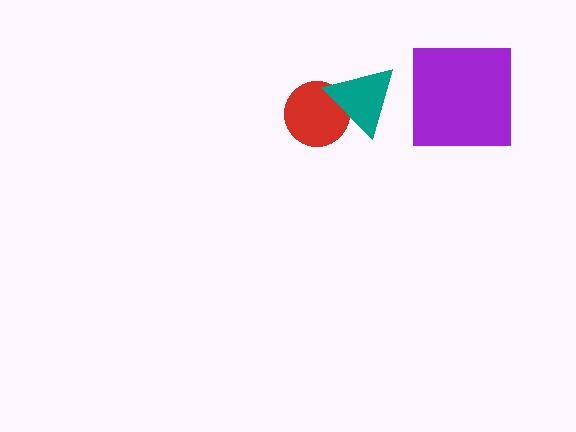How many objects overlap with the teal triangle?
1 object overlaps with the teal triangle.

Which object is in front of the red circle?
The teal triangle is in front of the red circle.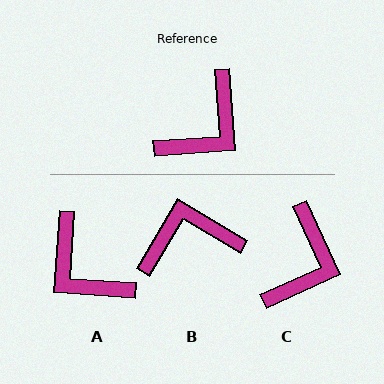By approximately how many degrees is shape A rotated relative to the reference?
Approximately 98 degrees clockwise.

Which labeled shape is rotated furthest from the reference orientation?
B, about 146 degrees away.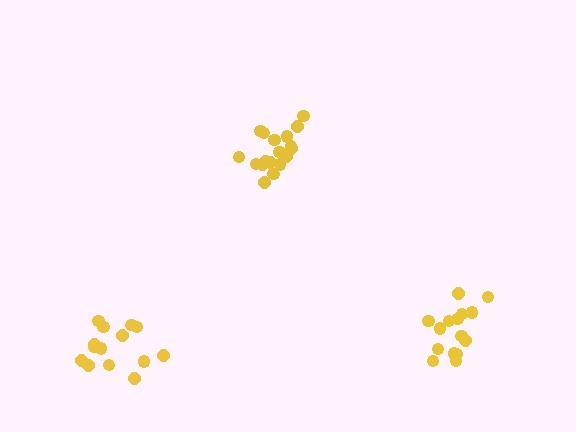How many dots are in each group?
Group 1: 15 dots, Group 2: 14 dots, Group 3: 18 dots (47 total).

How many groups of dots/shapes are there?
There are 3 groups.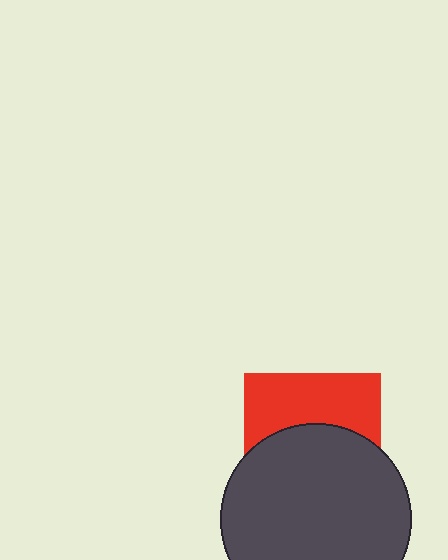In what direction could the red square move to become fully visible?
The red square could move up. That would shift it out from behind the dark gray circle entirely.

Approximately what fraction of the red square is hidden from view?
Roughly 57% of the red square is hidden behind the dark gray circle.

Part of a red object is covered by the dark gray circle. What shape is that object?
It is a square.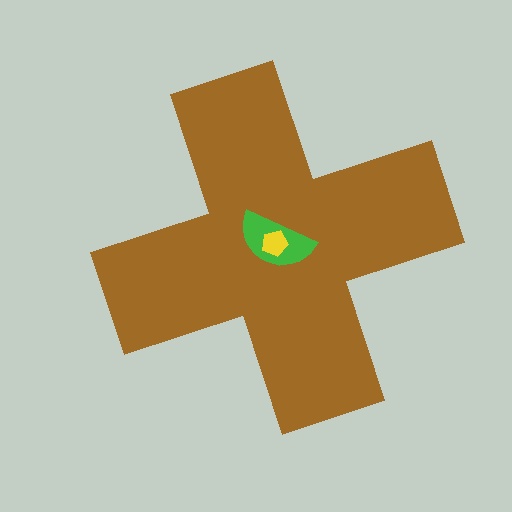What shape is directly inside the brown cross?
The green semicircle.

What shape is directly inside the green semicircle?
The yellow pentagon.